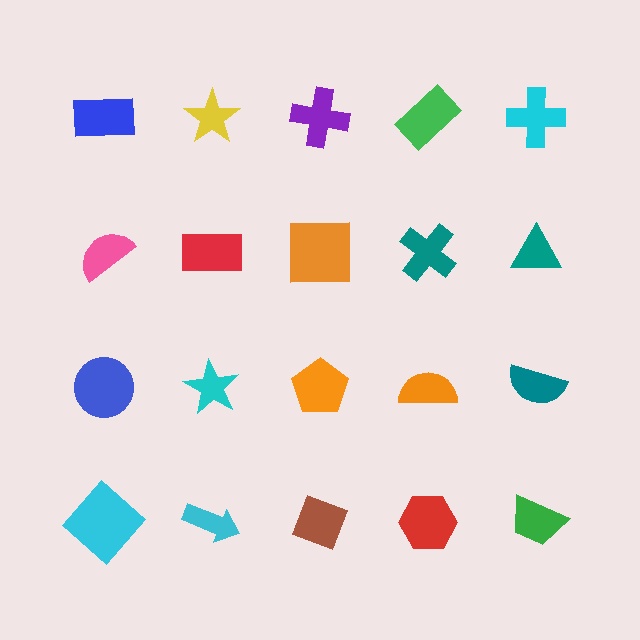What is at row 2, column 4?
A teal cross.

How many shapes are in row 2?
5 shapes.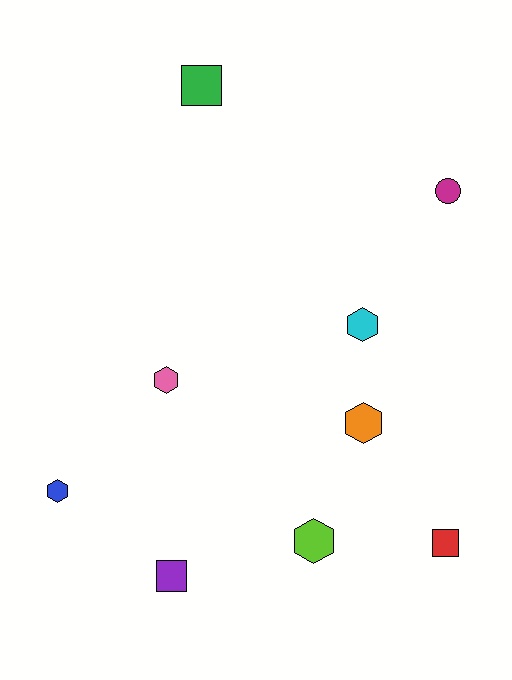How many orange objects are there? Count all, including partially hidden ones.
There is 1 orange object.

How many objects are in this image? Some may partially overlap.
There are 9 objects.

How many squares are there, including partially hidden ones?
There are 3 squares.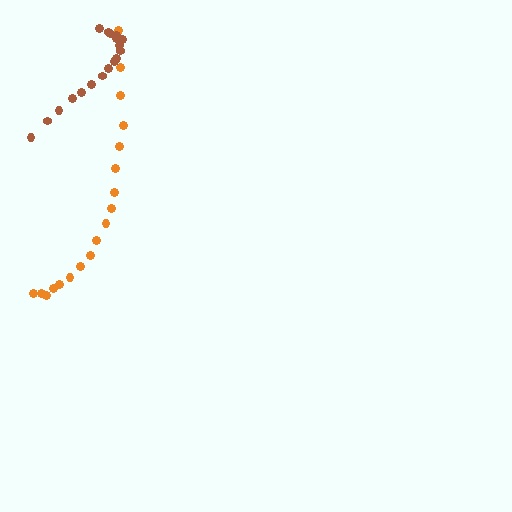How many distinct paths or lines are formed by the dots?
There are 2 distinct paths.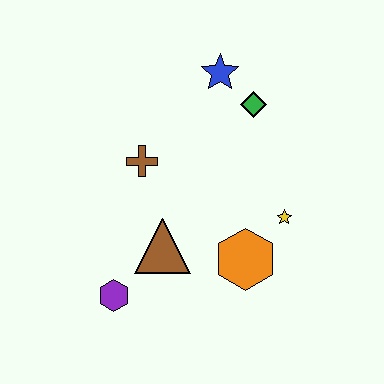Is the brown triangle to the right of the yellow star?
No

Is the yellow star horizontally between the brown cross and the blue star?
No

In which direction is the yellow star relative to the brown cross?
The yellow star is to the right of the brown cross.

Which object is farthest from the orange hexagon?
The blue star is farthest from the orange hexagon.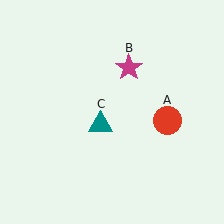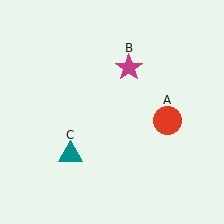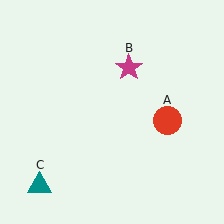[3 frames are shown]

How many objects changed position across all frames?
1 object changed position: teal triangle (object C).